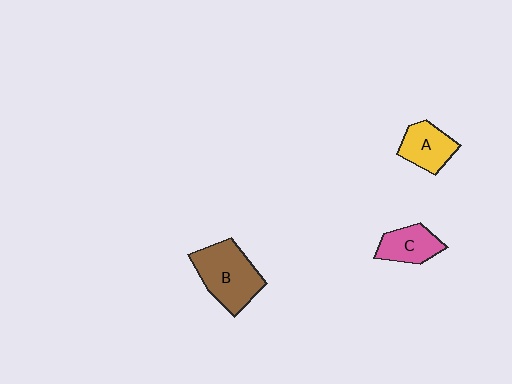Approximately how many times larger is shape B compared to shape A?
Approximately 1.6 times.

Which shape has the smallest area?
Shape C (pink).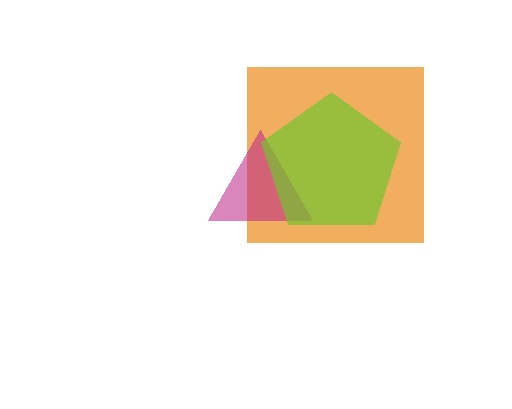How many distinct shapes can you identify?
There are 3 distinct shapes: an orange square, a magenta triangle, a lime pentagon.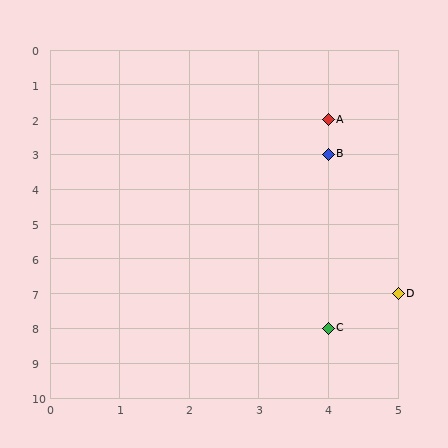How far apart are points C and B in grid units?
Points C and B are 5 rows apart.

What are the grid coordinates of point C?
Point C is at grid coordinates (4, 8).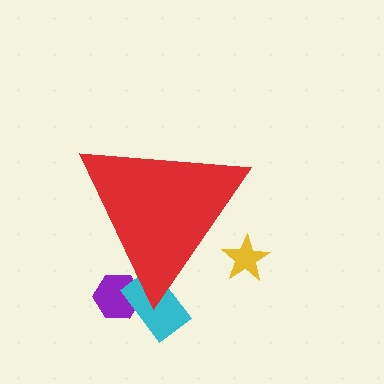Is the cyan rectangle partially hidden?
Yes, the cyan rectangle is partially hidden behind the red triangle.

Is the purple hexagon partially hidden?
Yes, the purple hexagon is partially hidden behind the red triangle.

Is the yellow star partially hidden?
Yes, the yellow star is partially hidden behind the red triangle.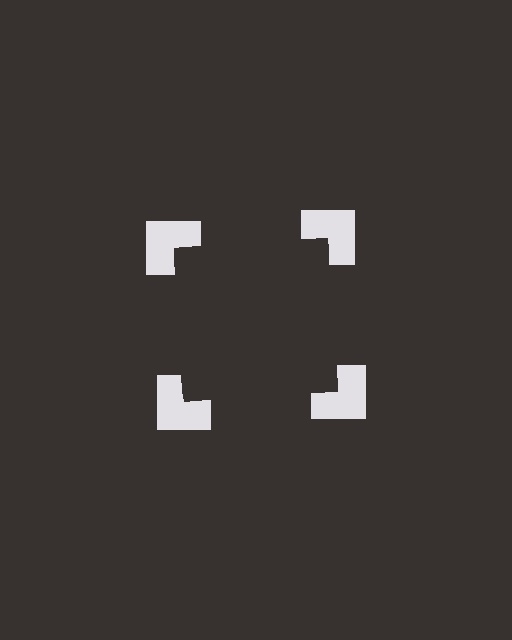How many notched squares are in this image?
There are 4 — one at each vertex of the illusory square.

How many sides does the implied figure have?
4 sides.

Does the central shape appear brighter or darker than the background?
It typically appears slightly darker than the background, even though no actual brightness change is drawn.